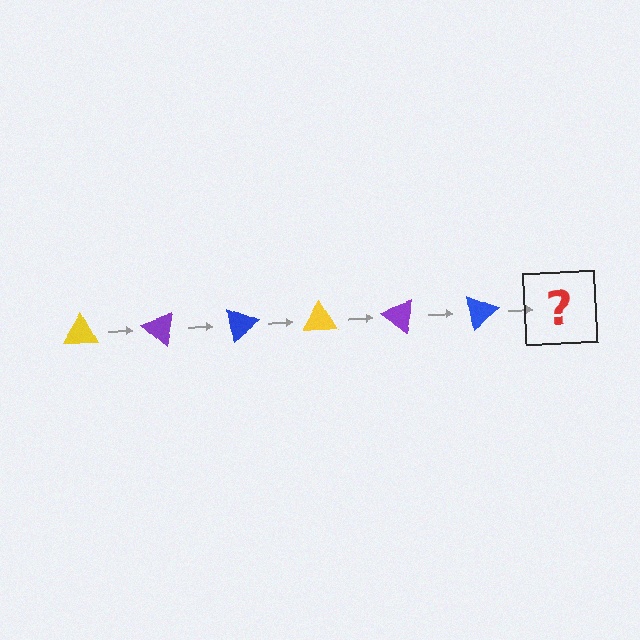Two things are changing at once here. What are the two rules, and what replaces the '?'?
The two rules are that it rotates 40 degrees each step and the color cycles through yellow, purple, and blue. The '?' should be a yellow triangle, rotated 240 degrees from the start.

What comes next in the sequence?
The next element should be a yellow triangle, rotated 240 degrees from the start.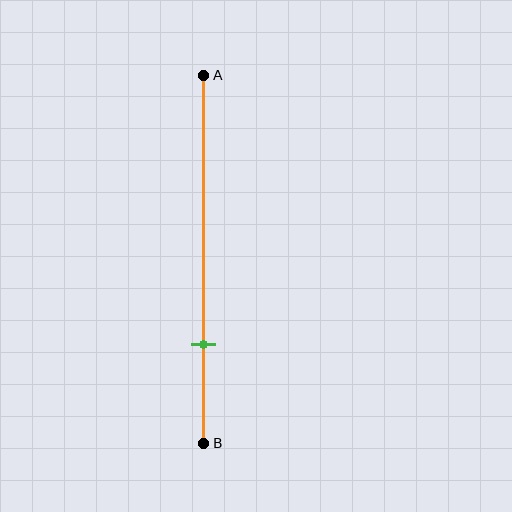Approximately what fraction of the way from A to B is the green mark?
The green mark is approximately 75% of the way from A to B.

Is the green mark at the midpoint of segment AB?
No, the mark is at about 75% from A, not at the 50% midpoint.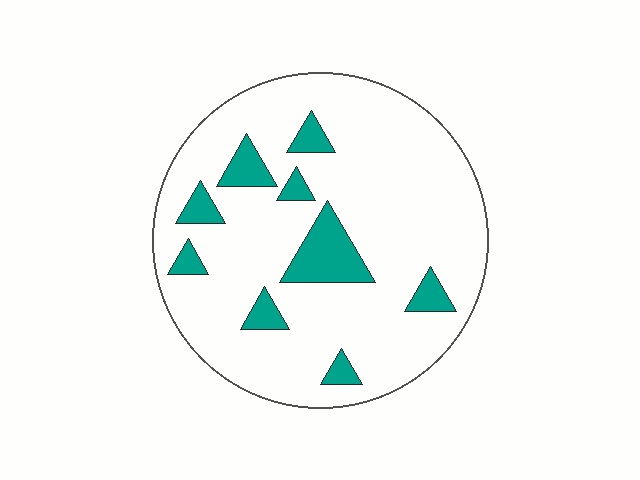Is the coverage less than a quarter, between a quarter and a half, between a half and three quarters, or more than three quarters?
Less than a quarter.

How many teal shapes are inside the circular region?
9.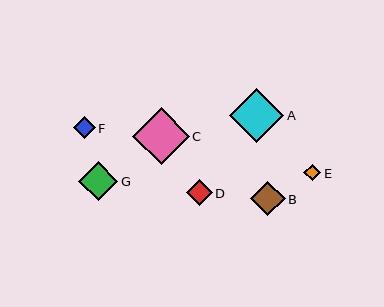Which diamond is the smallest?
Diamond E is the smallest with a size of approximately 17 pixels.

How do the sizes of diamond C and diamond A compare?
Diamond C and diamond A are approximately the same size.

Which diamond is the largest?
Diamond C is the largest with a size of approximately 57 pixels.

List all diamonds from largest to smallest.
From largest to smallest: C, A, G, B, D, F, E.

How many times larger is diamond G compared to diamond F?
Diamond G is approximately 1.8 times the size of diamond F.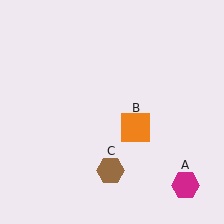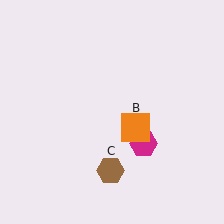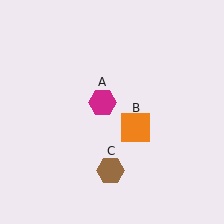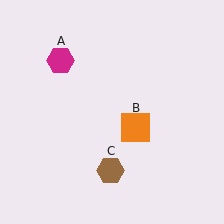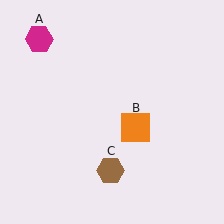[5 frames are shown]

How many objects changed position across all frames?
1 object changed position: magenta hexagon (object A).